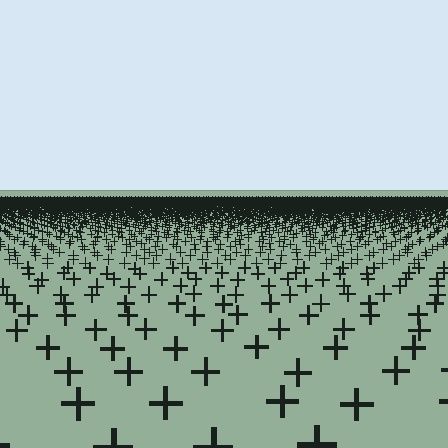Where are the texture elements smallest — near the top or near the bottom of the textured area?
Near the top.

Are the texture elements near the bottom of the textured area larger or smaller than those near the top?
Larger. Near the bottom, elements are closer to the viewer and appear at a bigger on-screen size.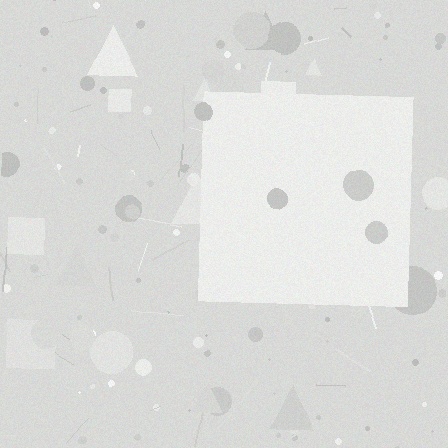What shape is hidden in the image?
A square is hidden in the image.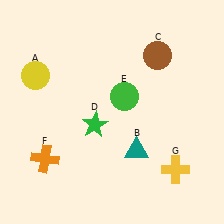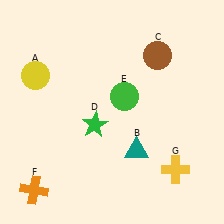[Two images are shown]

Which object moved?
The orange cross (F) moved down.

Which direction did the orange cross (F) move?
The orange cross (F) moved down.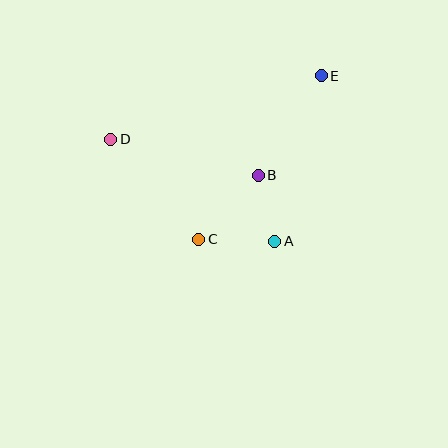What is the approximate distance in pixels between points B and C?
The distance between B and C is approximately 88 pixels.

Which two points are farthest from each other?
Points D and E are farthest from each other.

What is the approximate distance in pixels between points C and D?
The distance between C and D is approximately 133 pixels.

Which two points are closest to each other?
Points A and B are closest to each other.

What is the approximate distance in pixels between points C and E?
The distance between C and E is approximately 204 pixels.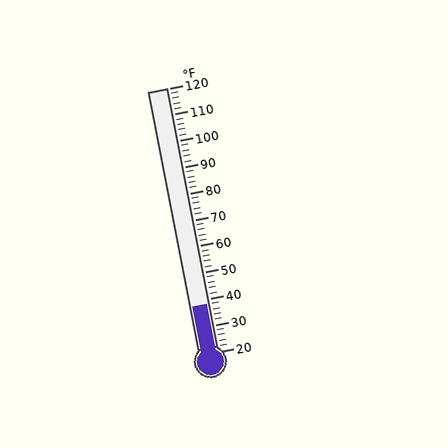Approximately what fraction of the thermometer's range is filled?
The thermometer is filled to approximately 20% of its range.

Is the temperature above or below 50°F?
The temperature is below 50°F.